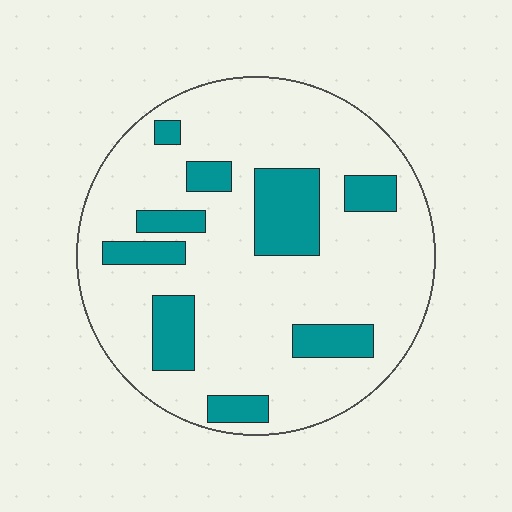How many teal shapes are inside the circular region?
9.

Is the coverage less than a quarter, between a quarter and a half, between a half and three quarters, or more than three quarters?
Less than a quarter.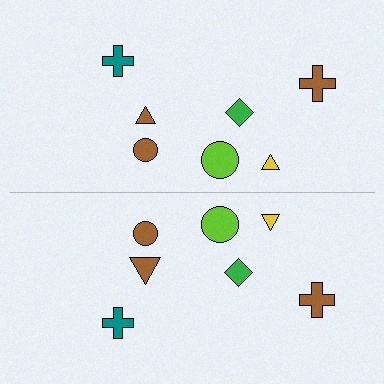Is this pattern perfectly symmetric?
No, the pattern is not perfectly symmetric. The brown triangle on the bottom side has a different size than its mirror counterpart.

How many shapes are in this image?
There are 14 shapes in this image.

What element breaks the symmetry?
The brown triangle on the bottom side has a different size than its mirror counterpart.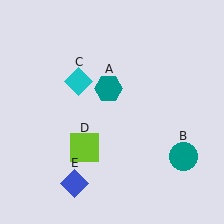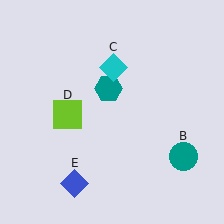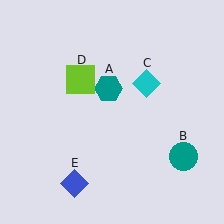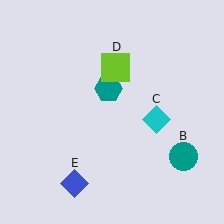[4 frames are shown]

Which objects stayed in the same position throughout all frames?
Teal hexagon (object A) and teal circle (object B) and blue diamond (object E) remained stationary.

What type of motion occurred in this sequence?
The cyan diamond (object C), lime square (object D) rotated clockwise around the center of the scene.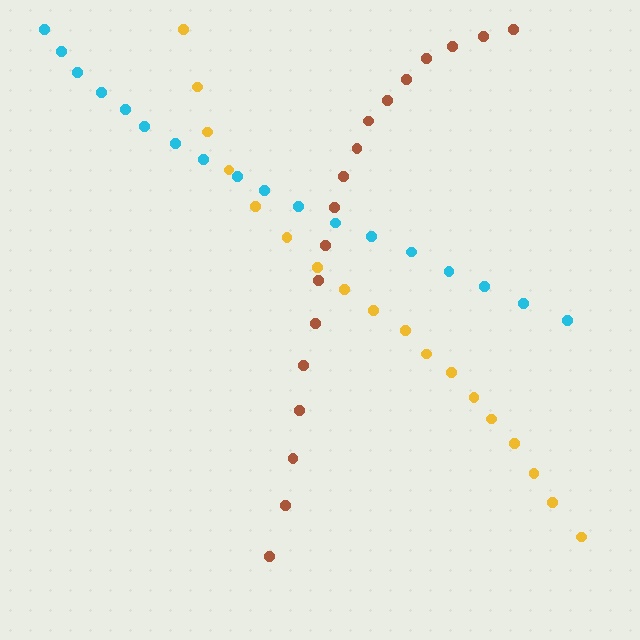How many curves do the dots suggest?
There are 3 distinct paths.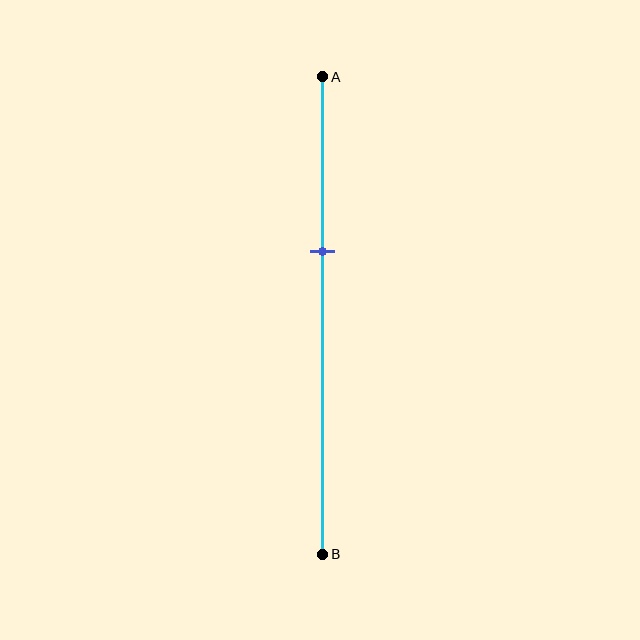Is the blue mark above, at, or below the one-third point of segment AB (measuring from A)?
The blue mark is below the one-third point of segment AB.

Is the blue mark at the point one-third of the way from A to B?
No, the mark is at about 35% from A, not at the 33% one-third point.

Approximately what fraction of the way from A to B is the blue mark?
The blue mark is approximately 35% of the way from A to B.